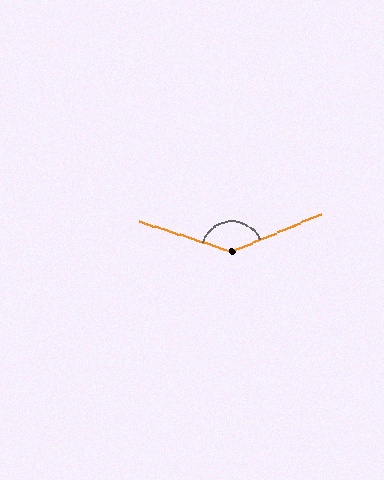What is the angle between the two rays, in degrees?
Approximately 139 degrees.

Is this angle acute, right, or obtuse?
It is obtuse.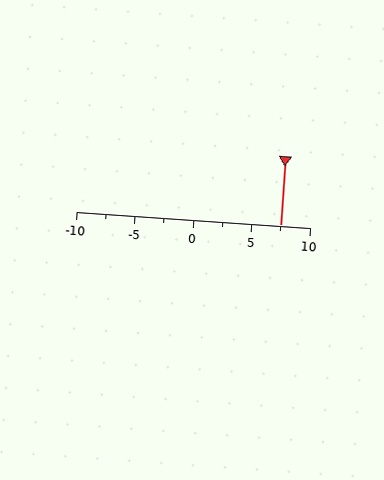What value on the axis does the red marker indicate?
The marker indicates approximately 7.5.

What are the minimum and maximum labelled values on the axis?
The axis runs from -10 to 10.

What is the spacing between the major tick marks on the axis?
The major ticks are spaced 5 apart.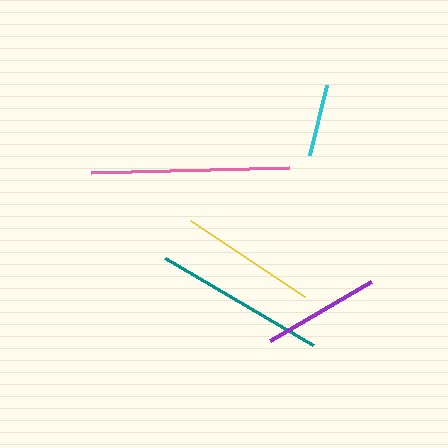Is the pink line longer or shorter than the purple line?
The pink line is longer than the purple line.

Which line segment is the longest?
The pink line is the longest at approximately 198 pixels.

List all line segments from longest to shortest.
From longest to shortest: pink, teal, yellow, purple, cyan.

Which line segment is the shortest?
The cyan line is the shortest at approximately 72 pixels.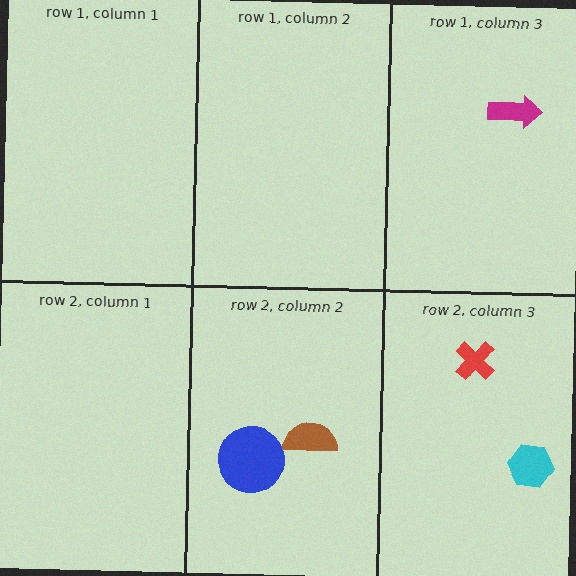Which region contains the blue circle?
The row 2, column 2 region.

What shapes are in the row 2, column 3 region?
The red cross, the cyan hexagon.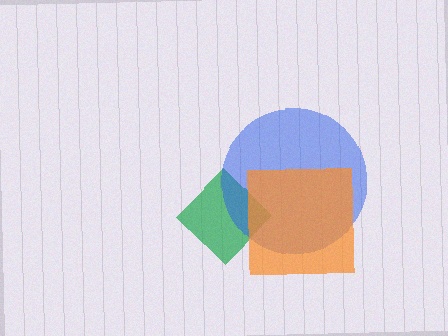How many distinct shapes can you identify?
There are 3 distinct shapes: a green diamond, a blue circle, an orange square.